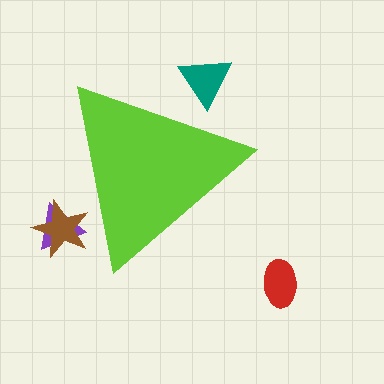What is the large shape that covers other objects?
A lime triangle.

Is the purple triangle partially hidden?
Yes, the purple triangle is partially hidden behind the lime triangle.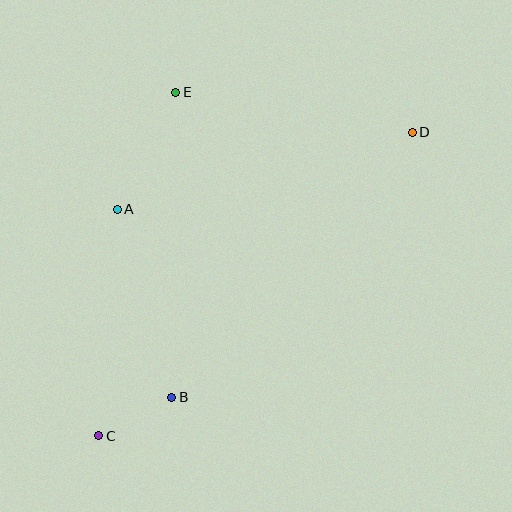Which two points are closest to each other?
Points B and C are closest to each other.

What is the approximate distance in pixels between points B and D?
The distance between B and D is approximately 358 pixels.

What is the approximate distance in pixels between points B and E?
The distance between B and E is approximately 305 pixels.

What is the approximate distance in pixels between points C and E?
The distance between C and E is approximately 352 pixels.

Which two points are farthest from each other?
Points C and D are farthest from each other.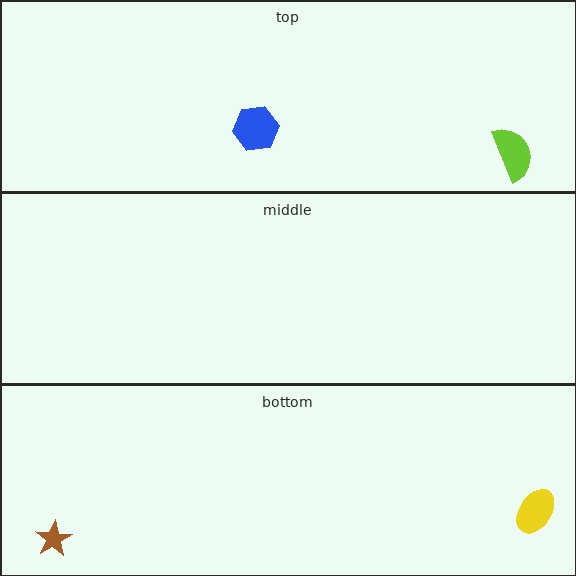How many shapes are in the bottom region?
2.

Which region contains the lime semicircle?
The top region.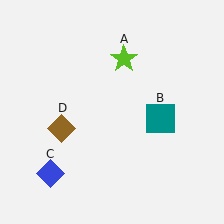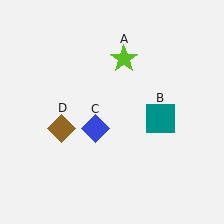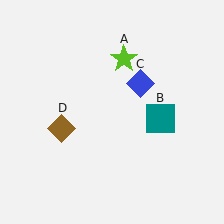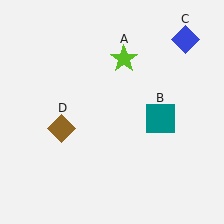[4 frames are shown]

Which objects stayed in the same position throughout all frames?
Lime star (object A) and teal square (object B) and brown diamond (object D) remained stationary.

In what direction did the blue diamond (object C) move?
The blue diamond (object C) moved up and to the right.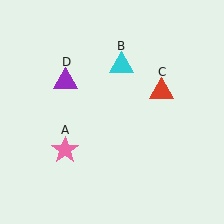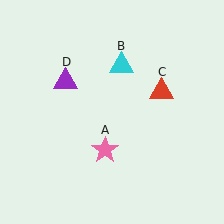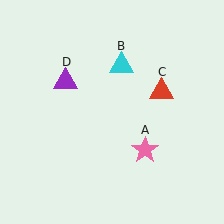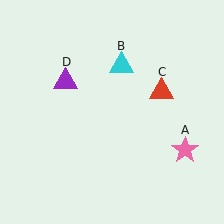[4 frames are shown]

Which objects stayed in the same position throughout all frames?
Cyan triangle (object B) and red triangle (object C) and purple triangle (object D) remained stationary.